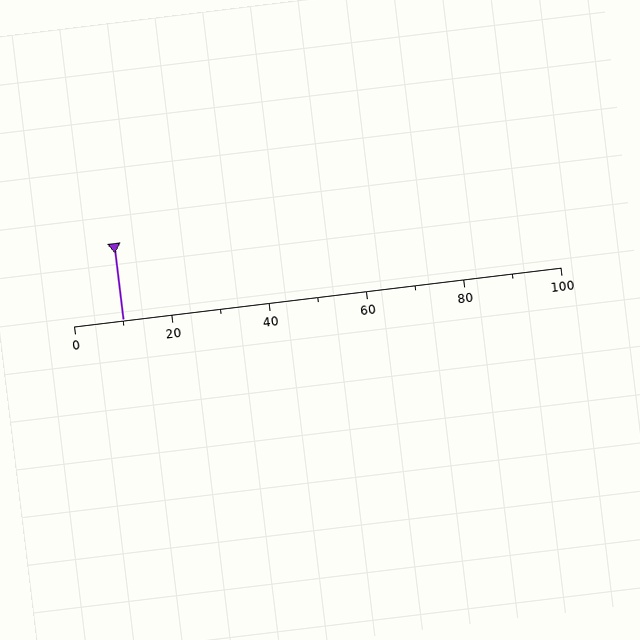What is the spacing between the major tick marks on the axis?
The major ticks are spaced 20 apart.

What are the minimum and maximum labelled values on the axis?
The axis runs from 0 to 100.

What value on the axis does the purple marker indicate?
The marker indicates approximately 10.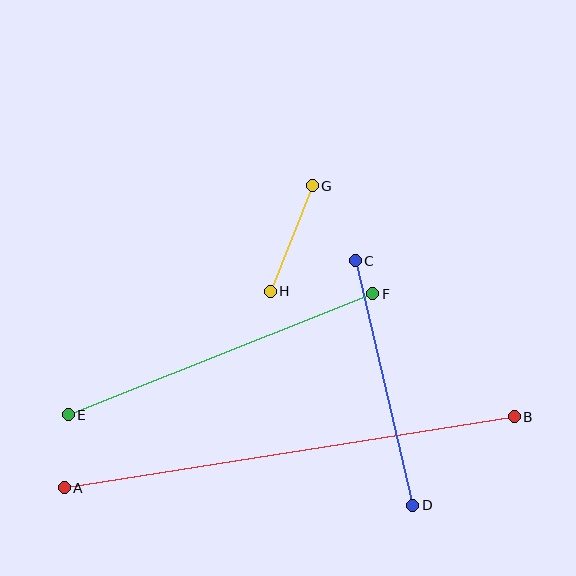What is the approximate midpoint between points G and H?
The midpoint is at approximately (291, 239) pixels.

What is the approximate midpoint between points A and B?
The midpoint is at approximately (289, 452) pixels.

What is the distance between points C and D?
The distance is approximately 251 pixels.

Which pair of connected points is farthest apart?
Points A and B are farthest apart.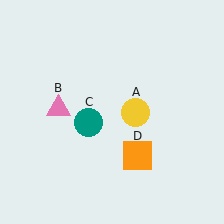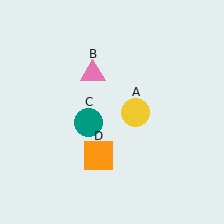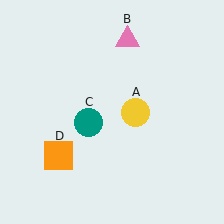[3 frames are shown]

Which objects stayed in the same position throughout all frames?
Yellow circle (object A) and teal circle (object C) remained stationary.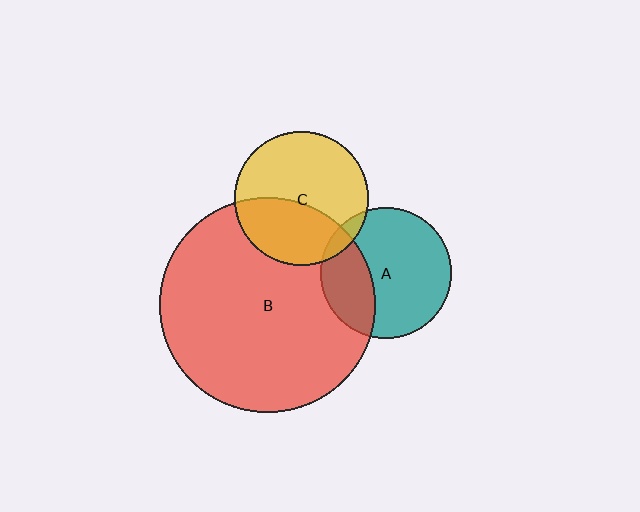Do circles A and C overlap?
Yes.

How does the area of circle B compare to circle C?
Approximately 2.6 times.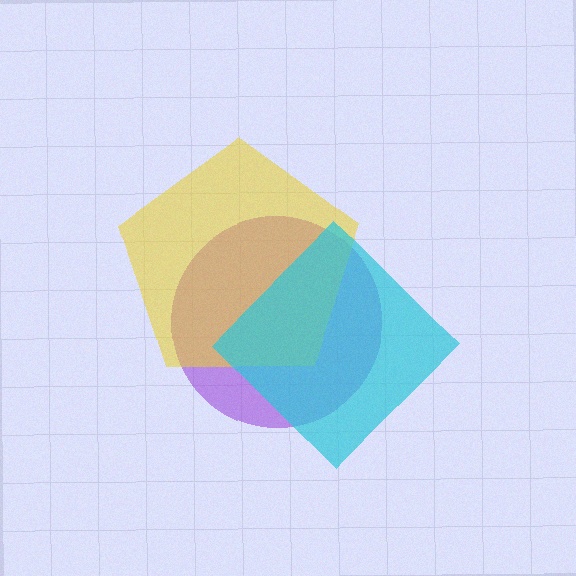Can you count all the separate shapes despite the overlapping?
Yes, there are 3 separate shapes.